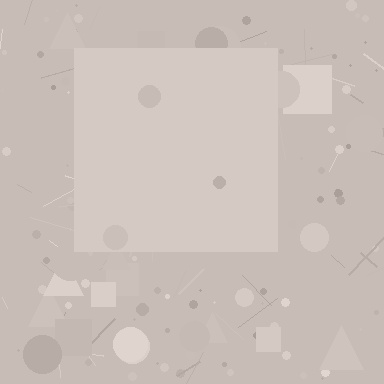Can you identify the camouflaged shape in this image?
The camouflaged shape is a square.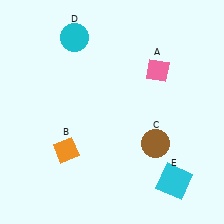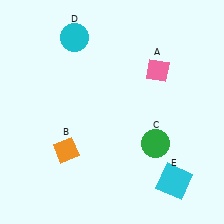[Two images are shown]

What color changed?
The circle (C) changed from brown in Image 1 to green in Image 2.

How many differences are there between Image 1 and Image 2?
There is 1 difference between the two images.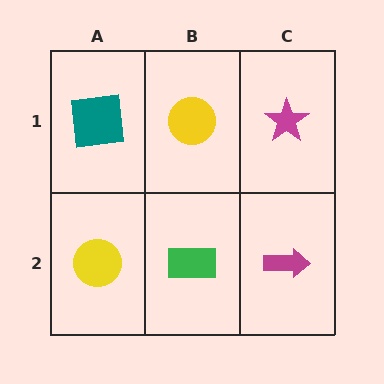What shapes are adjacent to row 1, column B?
A green rectangle (row 2, column B), a teal square (row 1, column A), a magenta star (row 1, column C).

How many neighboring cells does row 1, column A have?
2.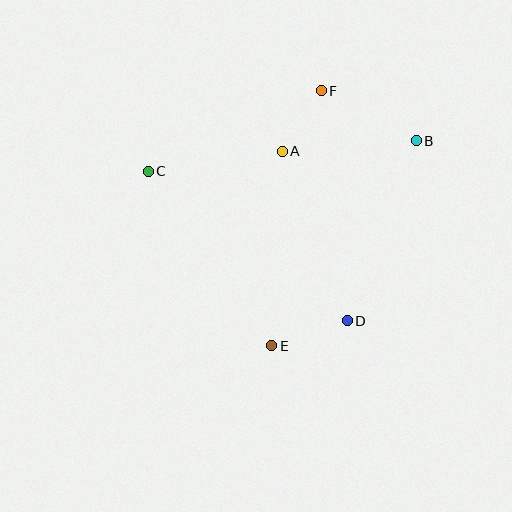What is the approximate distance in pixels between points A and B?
The distance between A and B is approximately 135 pixels.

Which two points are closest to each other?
Points A and F are closest to each other.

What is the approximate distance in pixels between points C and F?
The distance between C and F is approximately 191 pixels.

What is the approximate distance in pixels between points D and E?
The distance between D and E is approximately 80 pixels.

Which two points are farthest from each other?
Points B and C are farthest from each other.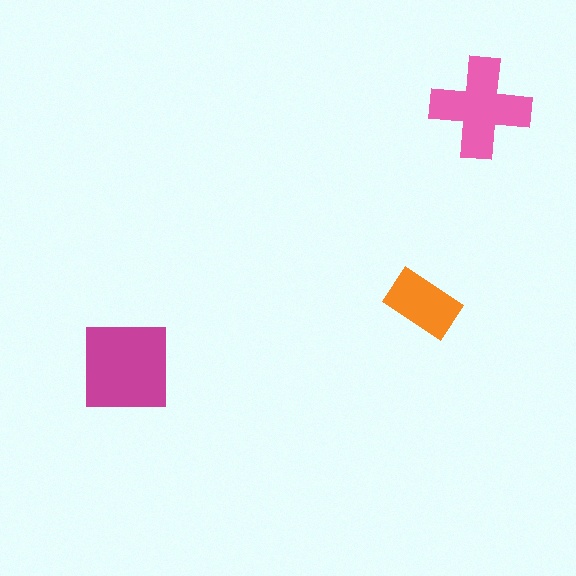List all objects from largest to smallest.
The magenta square, the pink cross, the orange rectangle.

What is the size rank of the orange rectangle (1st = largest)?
3rd.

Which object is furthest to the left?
The magenta square is leftmost.